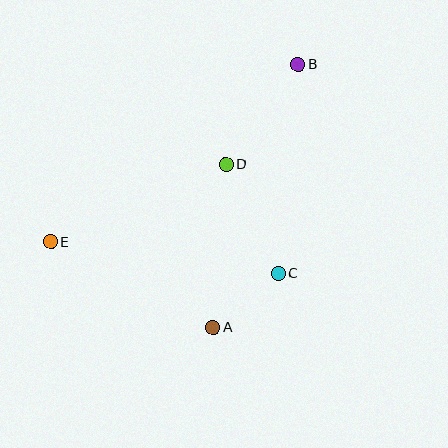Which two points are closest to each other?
Points A and C are closest to each other.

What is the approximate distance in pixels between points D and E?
The distance between D and E is approximately 192 pixels.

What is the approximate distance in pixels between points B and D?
The distance between B and D is approximately 123 pixels.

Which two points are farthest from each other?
Points B and E are farthest from each other.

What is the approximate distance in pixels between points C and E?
The distance between C and E is approximately 230 pixels.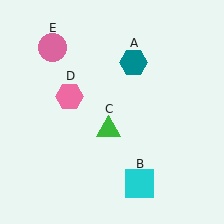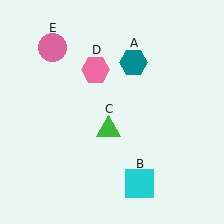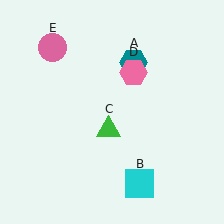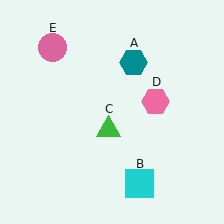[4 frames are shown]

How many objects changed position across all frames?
1 object changed position: pink hexagon (object D).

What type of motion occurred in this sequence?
The pink hexagon (object D) rotated clockwise around the center of the scene.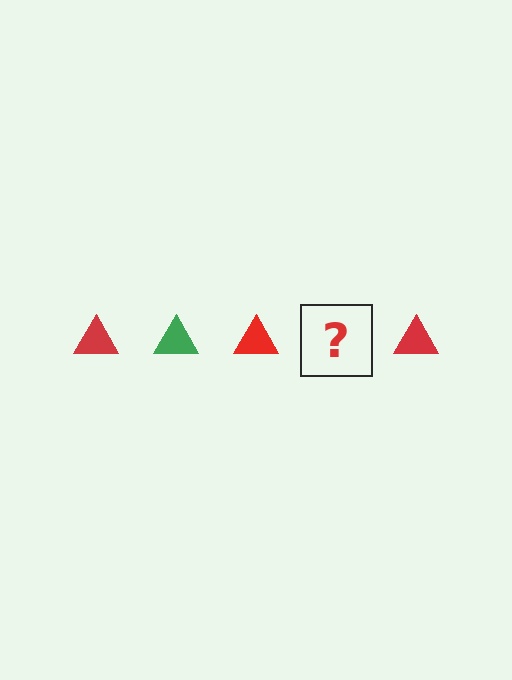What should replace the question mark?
The question mark should be replaced with a green triangle.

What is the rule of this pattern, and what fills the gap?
The rule is that the pattern cycles through red, green triangles. The gap should be filled with a green triangle.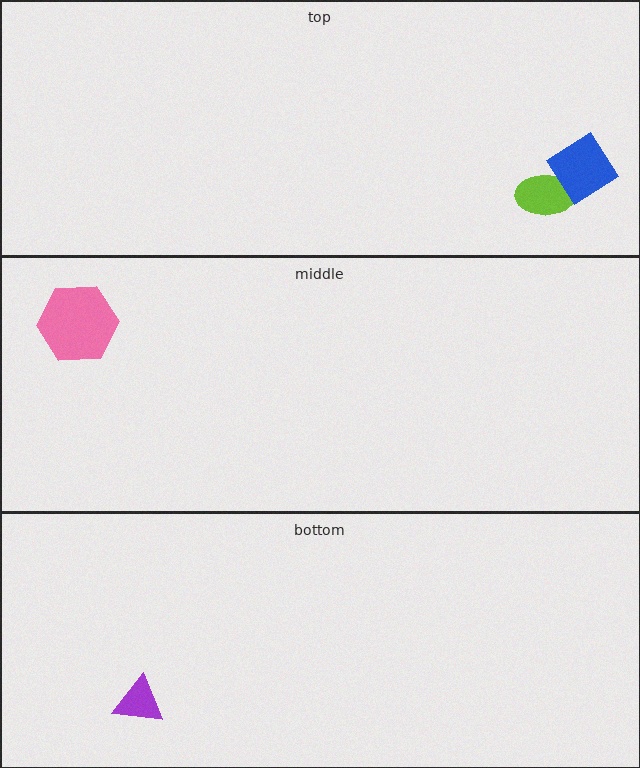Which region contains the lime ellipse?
The top region.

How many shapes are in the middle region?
1.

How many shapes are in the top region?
2.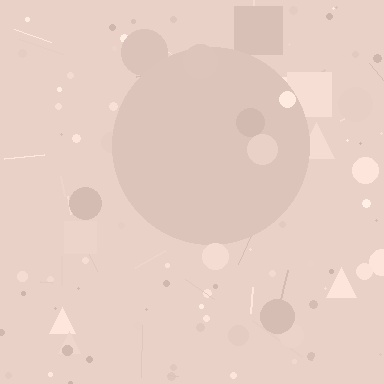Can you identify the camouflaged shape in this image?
The camouflaged shape is a circle.